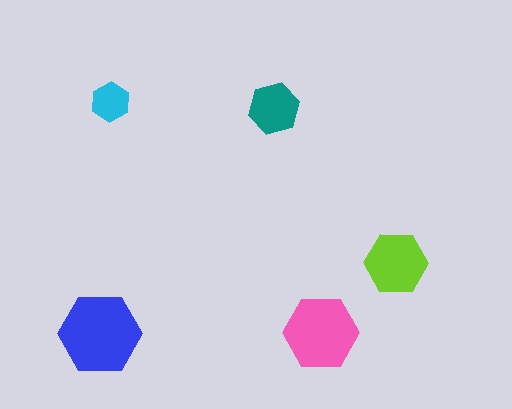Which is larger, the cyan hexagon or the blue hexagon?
The blue one.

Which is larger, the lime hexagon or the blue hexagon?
The blue one.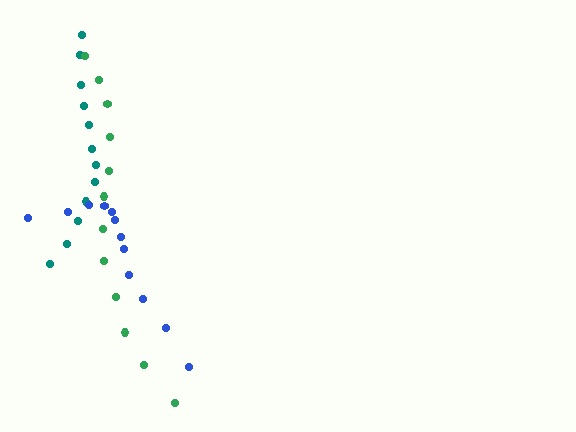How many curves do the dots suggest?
There are 3 distinct paths.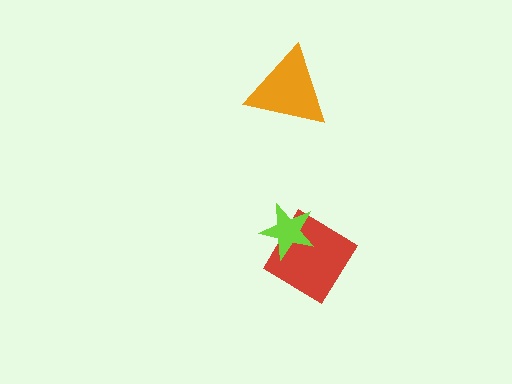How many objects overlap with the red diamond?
1 object overlaps with the red diamond.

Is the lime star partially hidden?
No, no other shape covers it.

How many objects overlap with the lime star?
1 object overlaps with the lime star.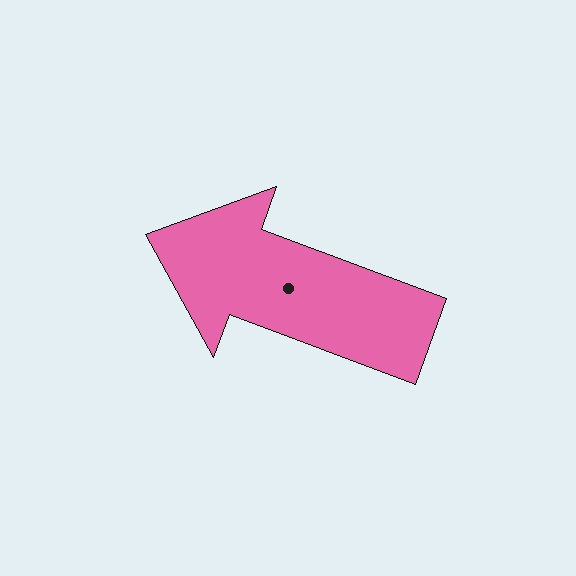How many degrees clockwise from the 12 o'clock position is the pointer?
Approximately 290 degrees.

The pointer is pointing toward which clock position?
Roughly 10 o'clock.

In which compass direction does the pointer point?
West.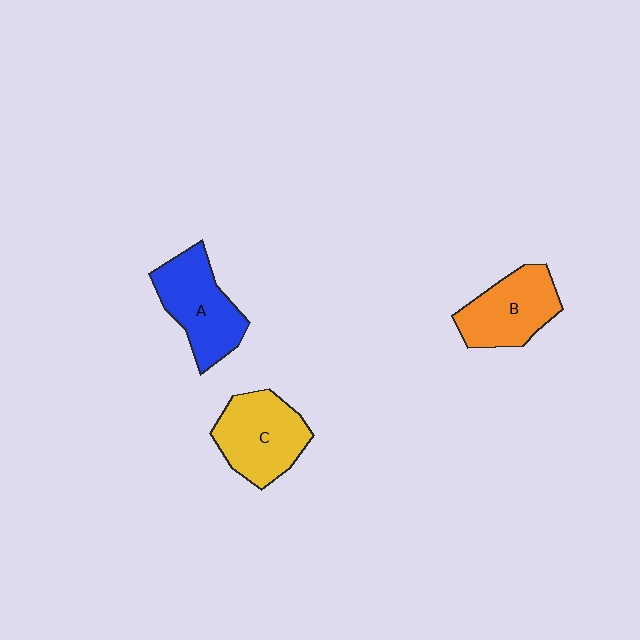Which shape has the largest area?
Shape C (yellow).